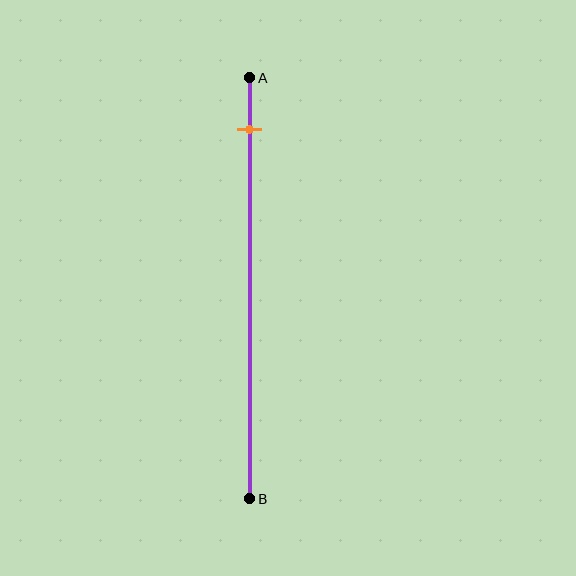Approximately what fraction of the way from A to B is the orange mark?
The orange mark is approximately 10% of the way from A to B.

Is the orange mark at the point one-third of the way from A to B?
No, the mark is at about 10% from A, not at the 33% one-third point.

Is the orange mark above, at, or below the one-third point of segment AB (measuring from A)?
The orange mark is above the one-third point of segment AB.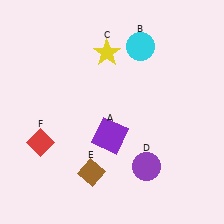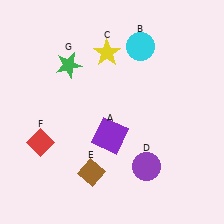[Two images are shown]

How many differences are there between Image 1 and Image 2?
There is 1 difference between the two images.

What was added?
A green star (G) was added in Image 2.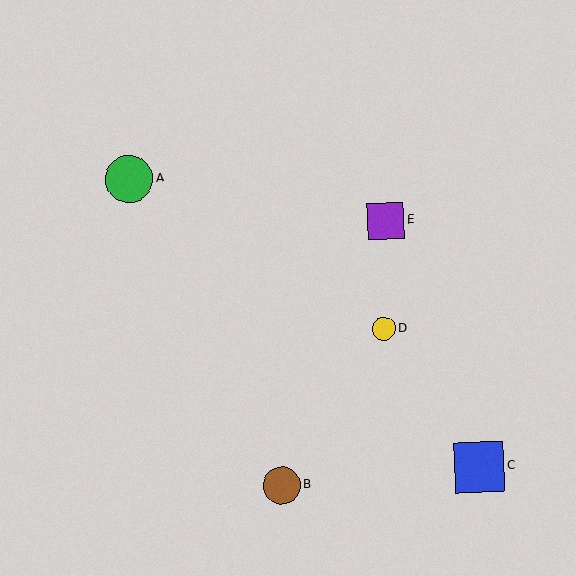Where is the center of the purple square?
The center of the purple square is at (386, 221).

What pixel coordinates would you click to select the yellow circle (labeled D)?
Click at (384, 329) to select the yellow circle D.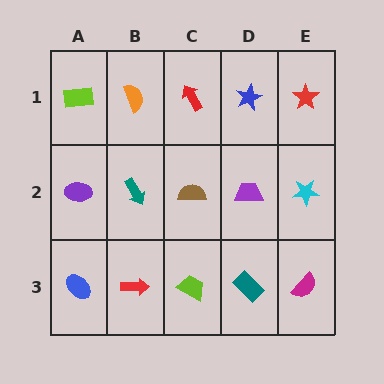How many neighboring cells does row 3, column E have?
2.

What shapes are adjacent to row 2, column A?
A lime rectangle (row 1, column A), a blue ellipse (row 3, column A), a teal arrow (row 2, column B).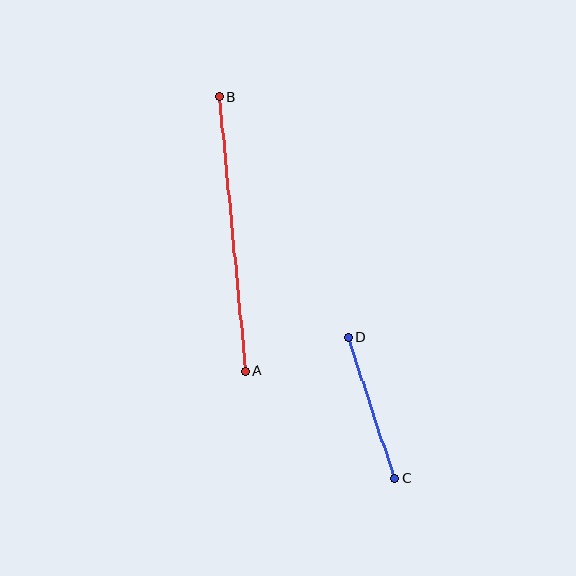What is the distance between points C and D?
The distance is approximately 149 pixels.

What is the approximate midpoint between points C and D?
The midpoint is at approximately (371, 408) pixels.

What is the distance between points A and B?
The distance is approximately 276 pixels.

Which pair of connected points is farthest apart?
Points A and B are farthest apart.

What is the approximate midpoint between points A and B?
The midpoint is at approximately (232, 234) pixels.